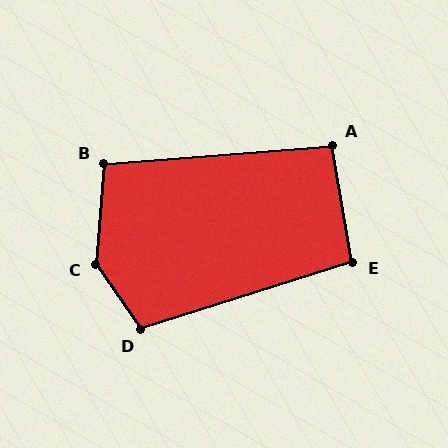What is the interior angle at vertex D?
Approximately 107 degrees (obtuse).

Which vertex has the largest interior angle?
C, at approximately 141 degrees.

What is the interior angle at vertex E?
Approximately 98 degrees (obtuse).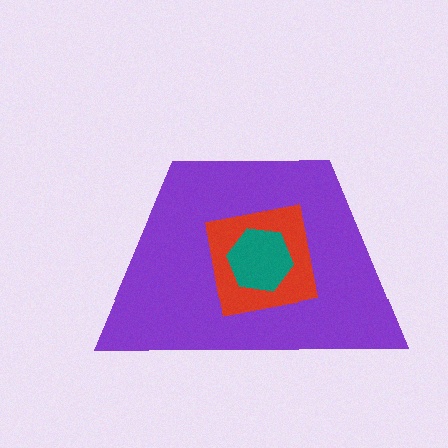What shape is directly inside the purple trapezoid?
The red square.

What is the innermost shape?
The teal hexagon.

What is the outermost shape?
The purple trapezoid.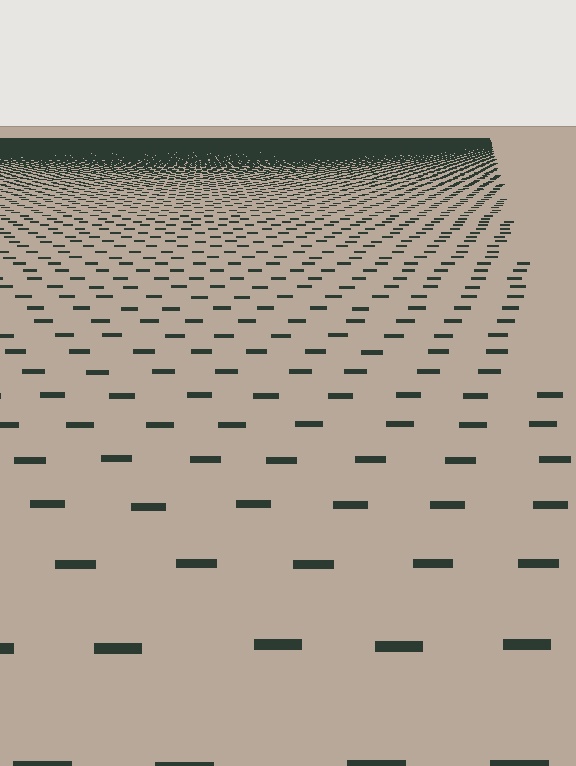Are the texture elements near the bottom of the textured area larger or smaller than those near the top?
Larger. Near the bottom, elements are closer to the viewer and appear at a bigger on-screen size.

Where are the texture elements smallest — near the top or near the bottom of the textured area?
Near the top.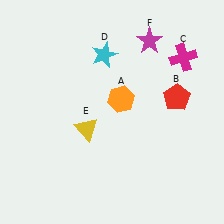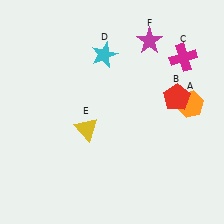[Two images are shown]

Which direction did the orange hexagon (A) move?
The orange hexagon (A) moved right.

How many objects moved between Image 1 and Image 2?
1 object moved between the two images.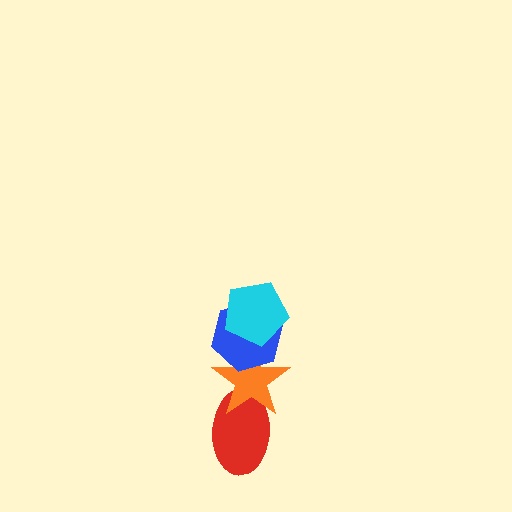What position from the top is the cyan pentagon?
The cyan pentagon is 1st from the top.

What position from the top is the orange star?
The orange star is 3rd from the top.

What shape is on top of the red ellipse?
The orange star is on top of the red ellipse.